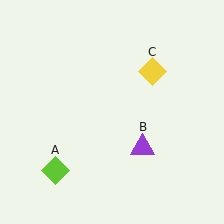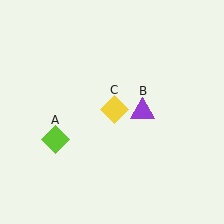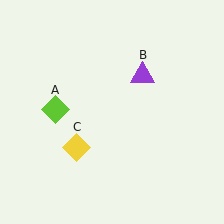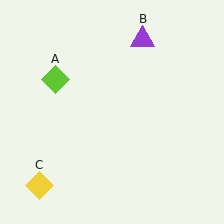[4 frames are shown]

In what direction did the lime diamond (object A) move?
The lime diamond (object A) moved up.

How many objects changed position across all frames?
3 objects changed position: lime diamond (object A), purple triangle (object B), yellow diamond (object C).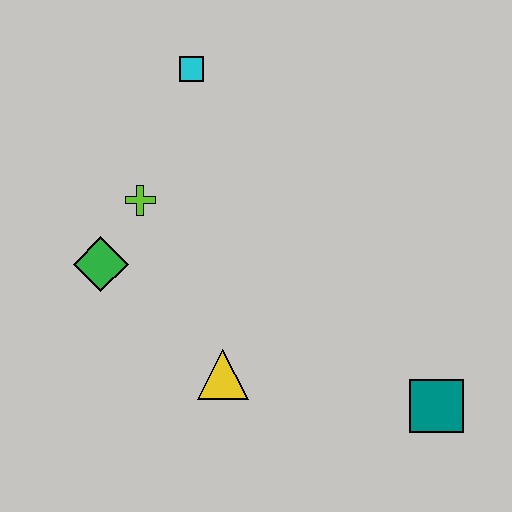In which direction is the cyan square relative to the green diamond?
The cyan square is above the green diamond.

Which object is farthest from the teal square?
The cyan square is farthest from the teal square.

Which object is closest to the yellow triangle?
The green diamond is closest to the yellow triangle.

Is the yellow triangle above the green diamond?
No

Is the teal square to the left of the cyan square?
No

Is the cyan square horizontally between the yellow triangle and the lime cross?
Yes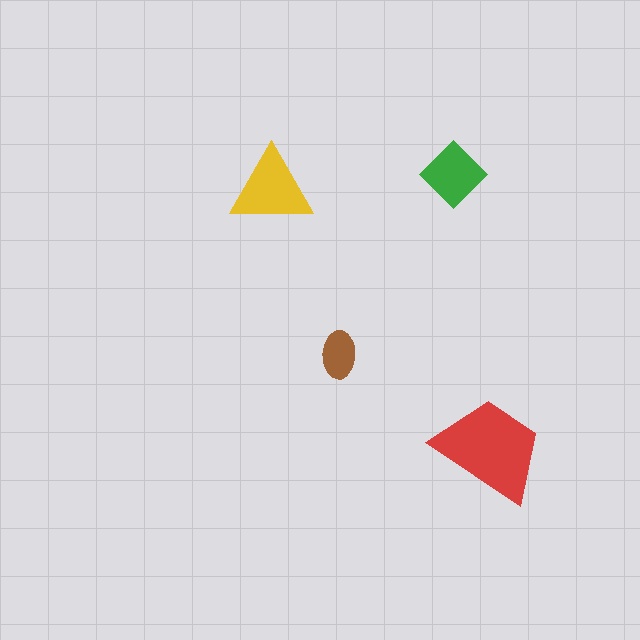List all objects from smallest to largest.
The brown ellipse, the green diamond, the yellow triangle, the red trapezoid.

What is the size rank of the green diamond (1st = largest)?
3rd.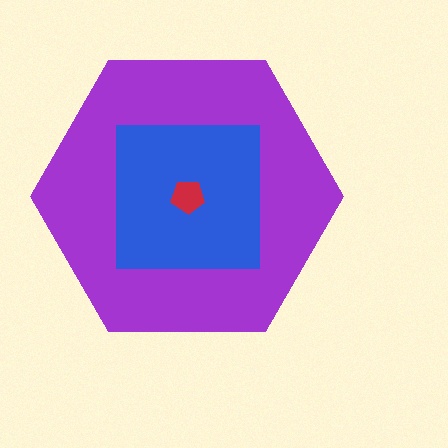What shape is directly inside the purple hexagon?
The blue square.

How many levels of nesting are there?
3.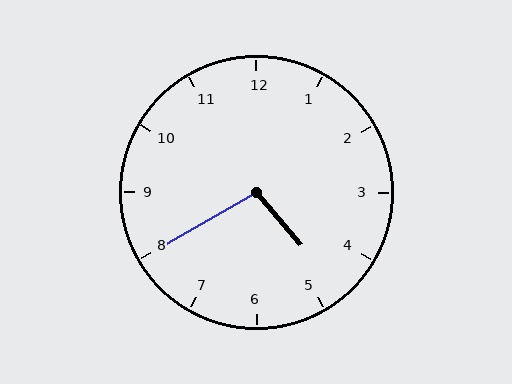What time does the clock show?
4:40.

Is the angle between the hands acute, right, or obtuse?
It is obtuse.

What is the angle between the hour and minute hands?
Approximately 100 degrees.